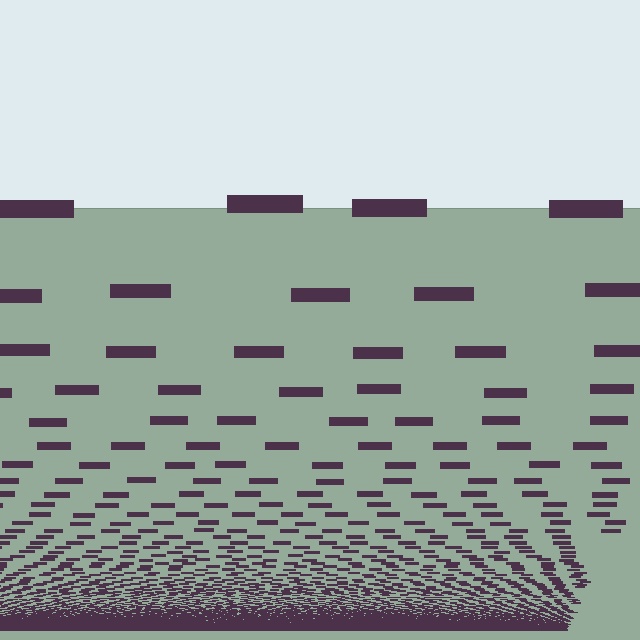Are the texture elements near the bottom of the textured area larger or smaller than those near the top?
Smaller. The gradient is inverted — elements near the bottom are smaller and denser.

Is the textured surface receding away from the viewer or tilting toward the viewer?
The surface appears to tilt toward the viewer. Texture elements get larger and sparser toward the top.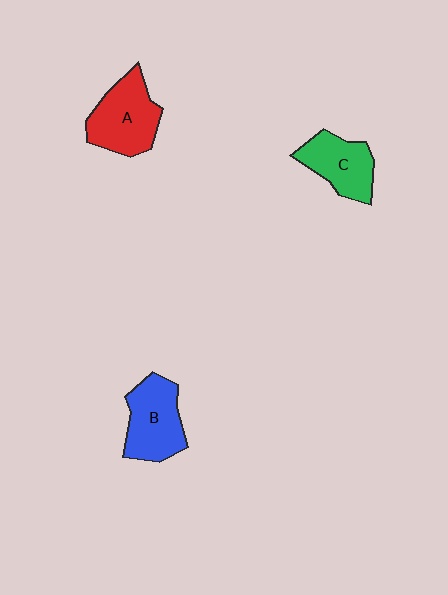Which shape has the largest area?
Shape A (red).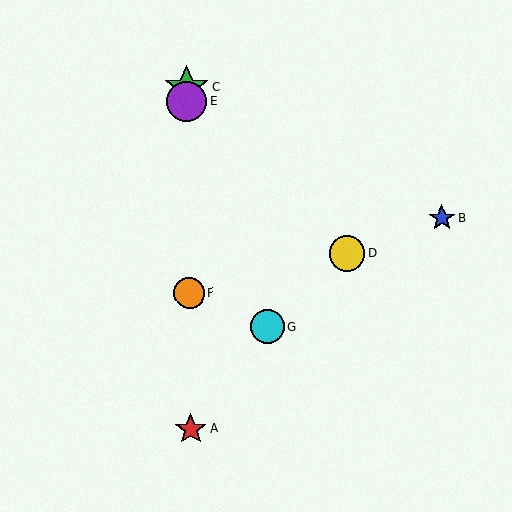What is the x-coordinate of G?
Object G is at x≈267.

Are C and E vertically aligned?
Yes, both are at x≈187.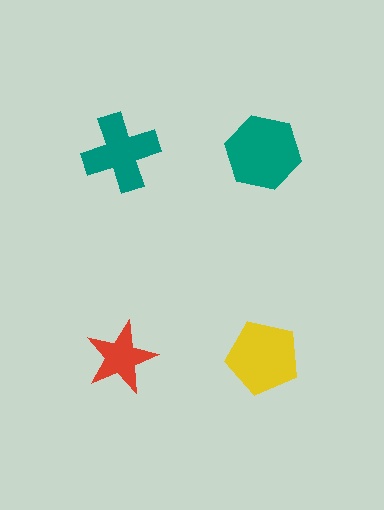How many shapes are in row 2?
2 shapes.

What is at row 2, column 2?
A yellow pentagon.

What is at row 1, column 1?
A teal cross.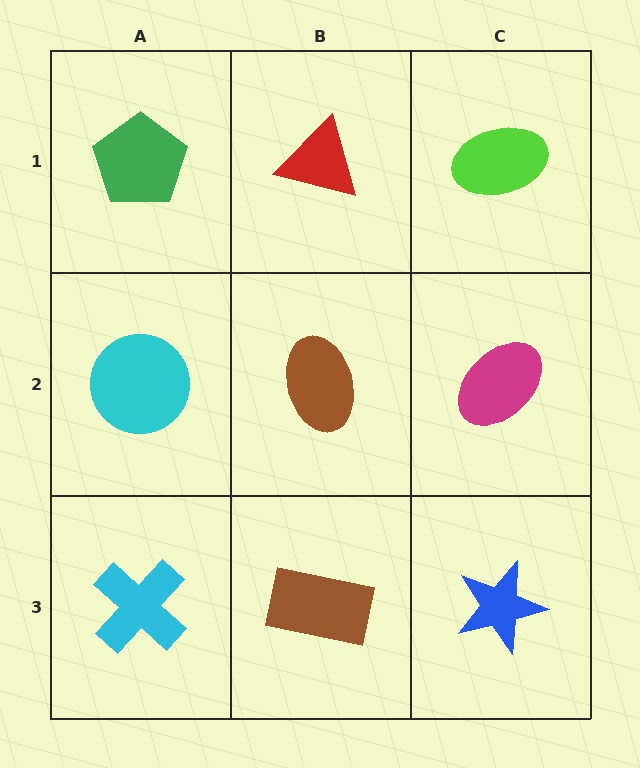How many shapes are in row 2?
3 shapes.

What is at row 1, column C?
A lime ellipse.